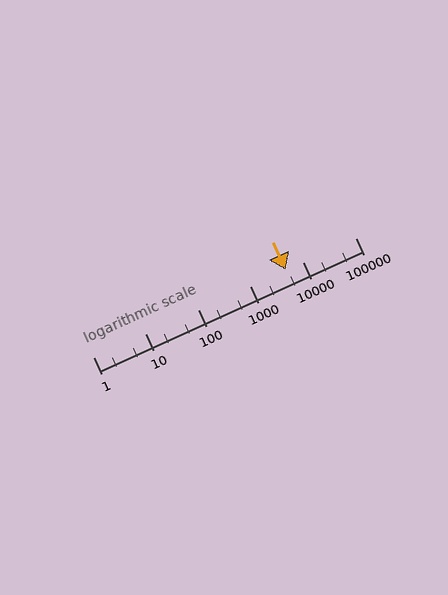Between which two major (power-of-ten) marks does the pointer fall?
The pointer is between 1000 and 10000.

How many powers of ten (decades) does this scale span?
The scale spans 5 decades, from 1 to 100000.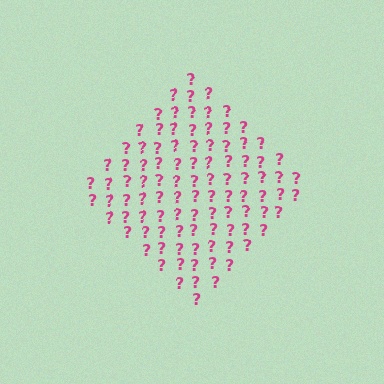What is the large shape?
The large shape is a diamond.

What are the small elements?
The small elements are question marks.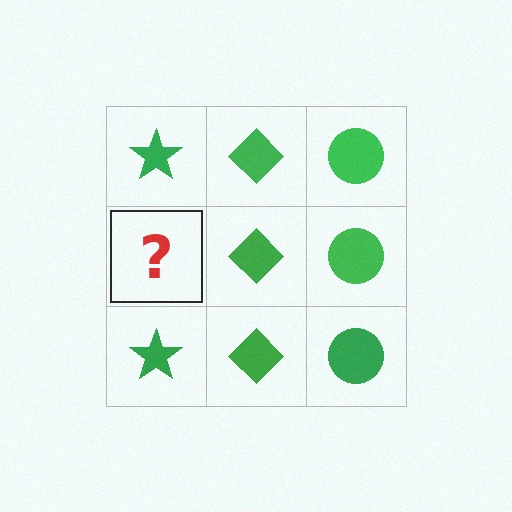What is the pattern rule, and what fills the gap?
The rule is that each column has a consistent shape. The gap should be filled with a green star.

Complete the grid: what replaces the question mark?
The question mark should be replaced with a green star.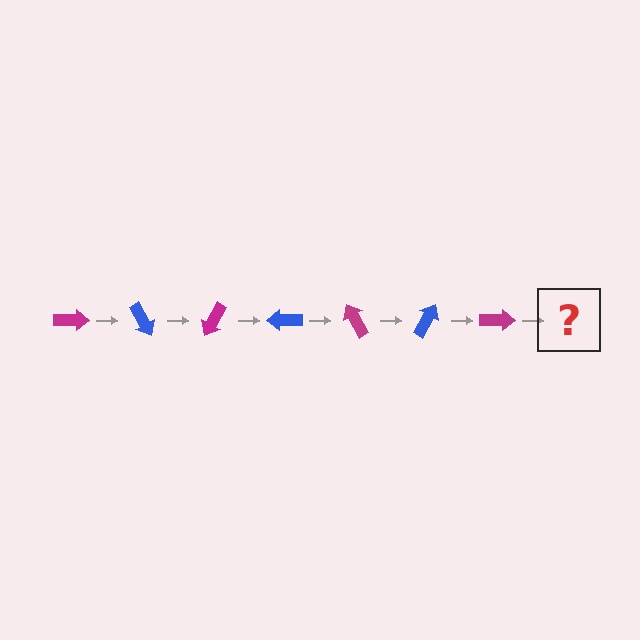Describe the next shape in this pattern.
It should be a blue arrow, rotated 420 degrees from the start.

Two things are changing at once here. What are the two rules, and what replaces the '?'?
The two rules are that it rotates 60 degrees each step and the color cycles through magenta and blue. The '?' should be a blue arrow, rotated 420 degrees from the start.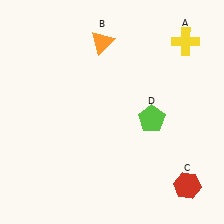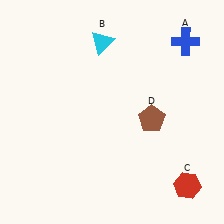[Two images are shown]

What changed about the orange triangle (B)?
In Image 1, B is orange. In Image 2, it changed to cyan.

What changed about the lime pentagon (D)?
In Image 1, D is lime. In Image 2, it changed to brown.